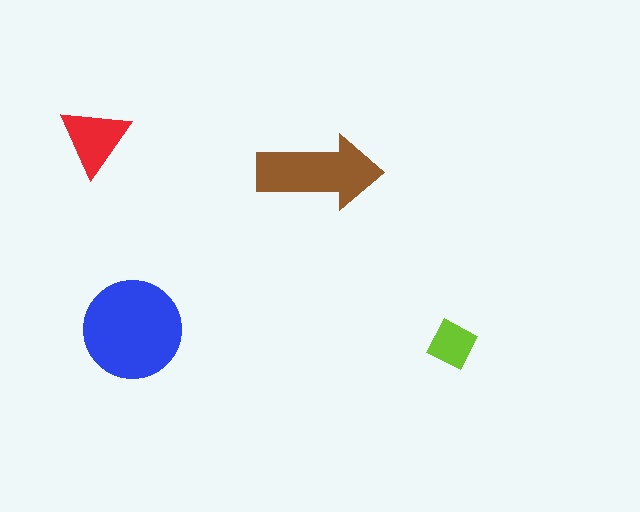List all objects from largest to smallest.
The blue circle, the brown arrow, the red triangle, the lime diamond.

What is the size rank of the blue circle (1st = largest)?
1st.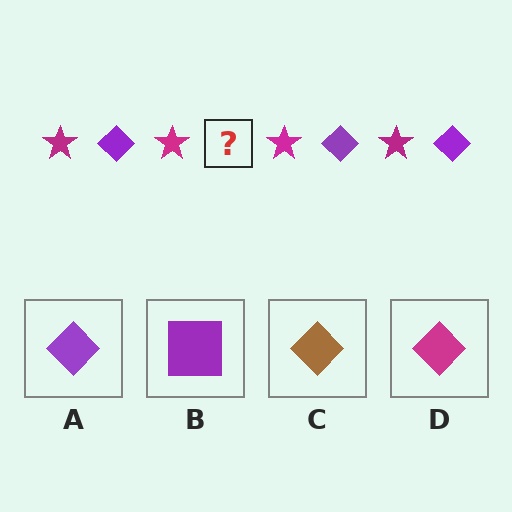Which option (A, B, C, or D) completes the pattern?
A.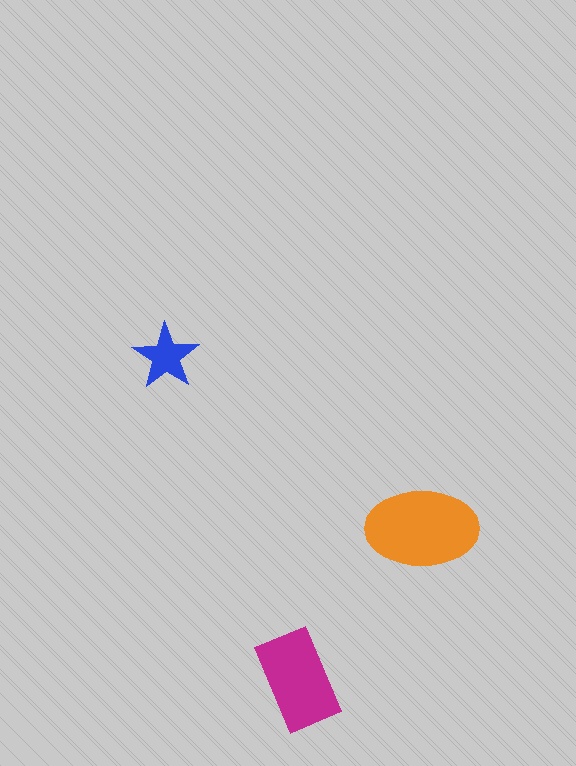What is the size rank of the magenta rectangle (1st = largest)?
2nd.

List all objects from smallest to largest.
The blue star, the magenta rectangle, the orange ellipse.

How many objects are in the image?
There are 3 objects in the image.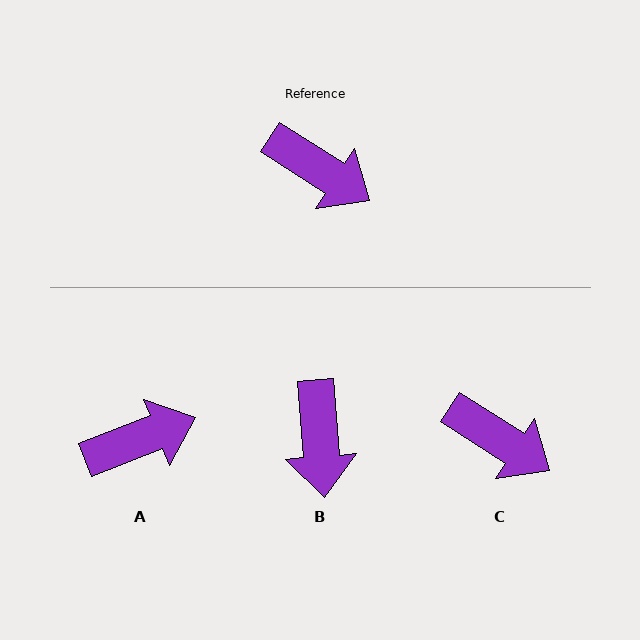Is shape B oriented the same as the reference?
No, it is off by about 53 degrees.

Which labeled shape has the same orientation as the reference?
C.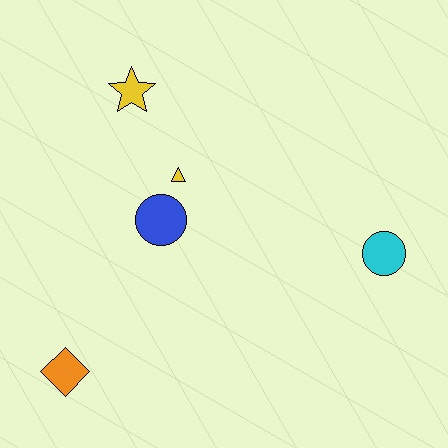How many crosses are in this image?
There are no crosses.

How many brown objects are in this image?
There are no brown objects.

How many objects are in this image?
There are 5 objects.